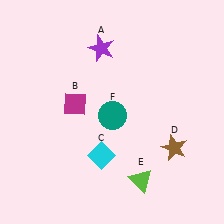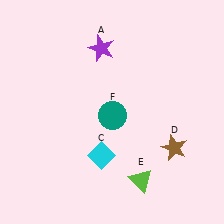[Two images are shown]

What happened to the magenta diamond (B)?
The magenta diamond (B) was removed in Image 2. It was in the top-left area of Image 1.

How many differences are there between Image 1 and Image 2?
There is 1 difference between the two images.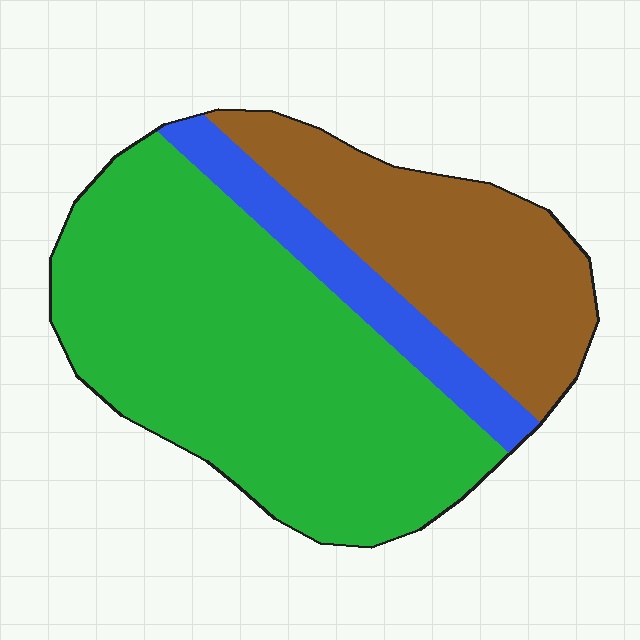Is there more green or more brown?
Green.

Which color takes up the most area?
Green, at roughly 60%.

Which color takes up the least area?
Blue, at roughly 10%.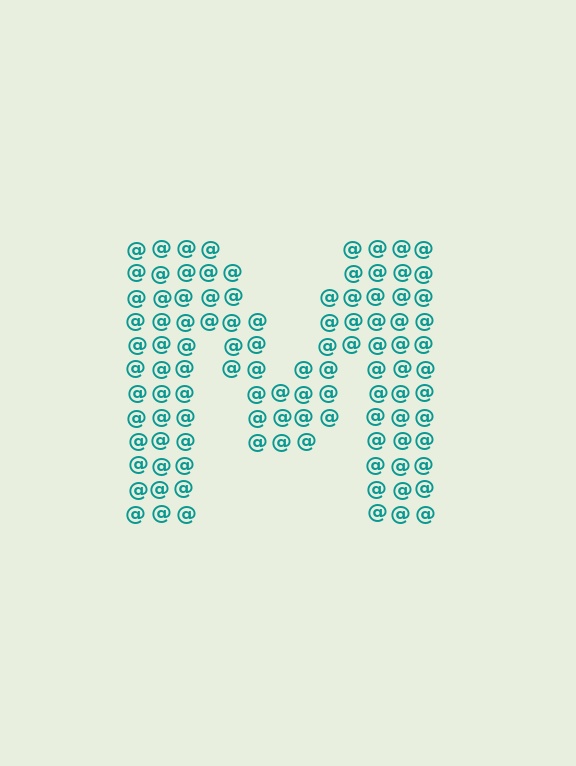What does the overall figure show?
The overall figure shows the letter M.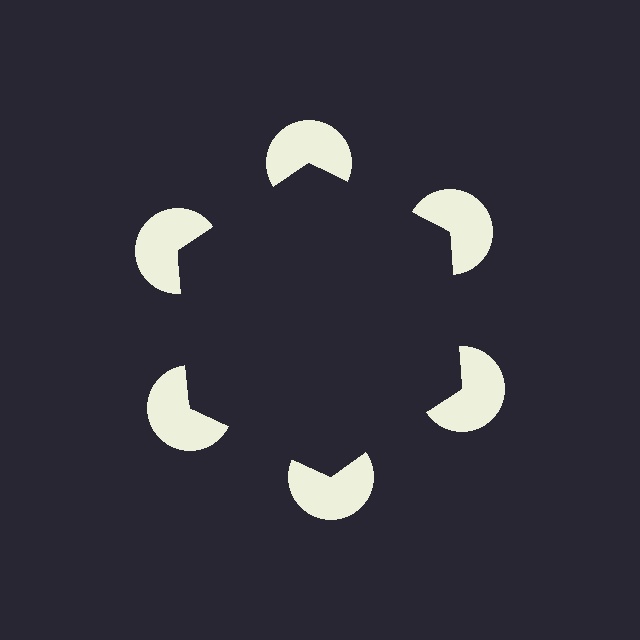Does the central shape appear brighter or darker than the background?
It typically appears slightly darker than the background, even though no actual brightness change is drawn.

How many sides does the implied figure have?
6 sides.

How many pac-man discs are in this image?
There are 6 — one at each vertex of the illusory hexagon.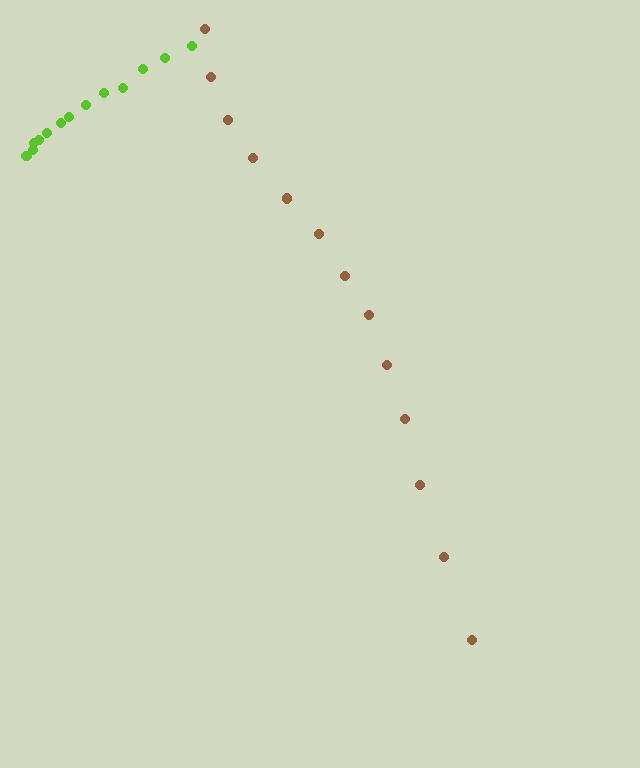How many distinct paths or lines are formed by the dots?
There are 2 distinct paths.